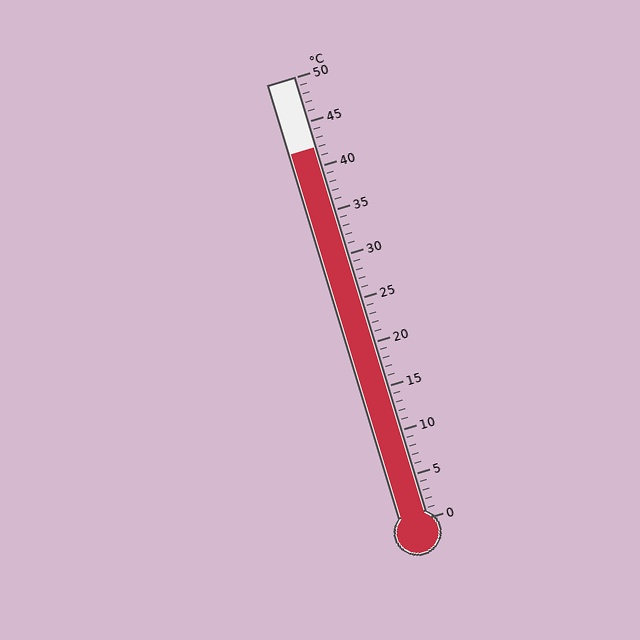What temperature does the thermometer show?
The thermometer shows approximately 42°C.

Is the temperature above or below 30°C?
The temperature is above 30°C.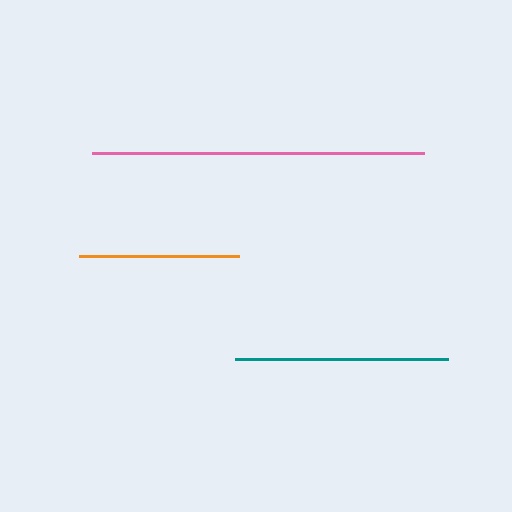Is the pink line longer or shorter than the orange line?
The pink line is longer than the orange line.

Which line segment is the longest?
The pink line is the longest at approximately 332 pixels.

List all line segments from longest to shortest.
From longest to shortest: pink, teal, orange.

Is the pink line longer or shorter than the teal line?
The pink line is longer than the teal line.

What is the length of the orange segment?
The orange segment is approximately 160 pixels long.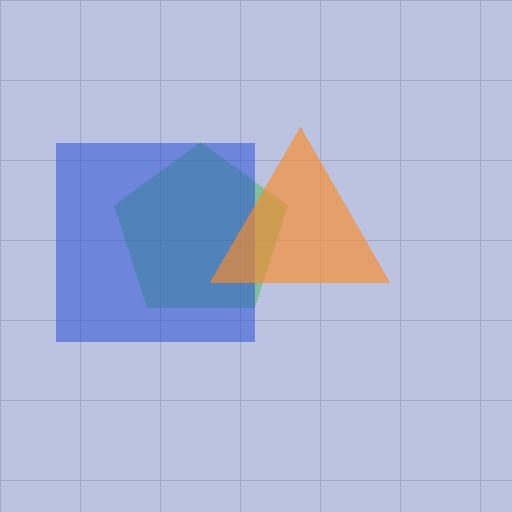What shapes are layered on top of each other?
The layered shapes are: a green pentagon, a blue square, an orange triangle.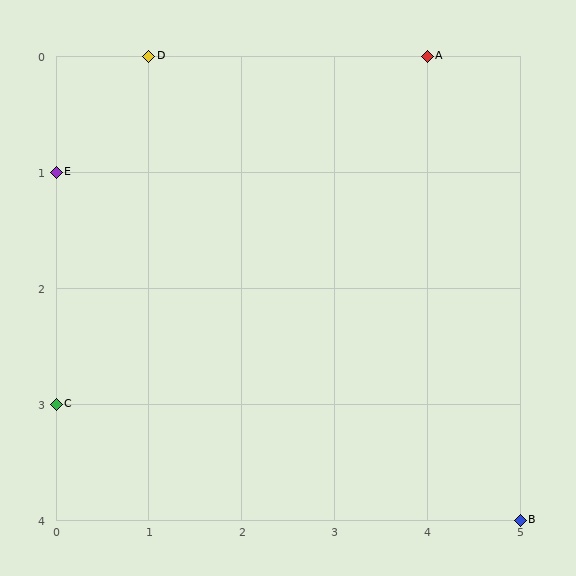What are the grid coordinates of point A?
Point A is at grid coordinates (4, 0).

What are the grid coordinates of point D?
Point D is at grid coordinates (1, 0).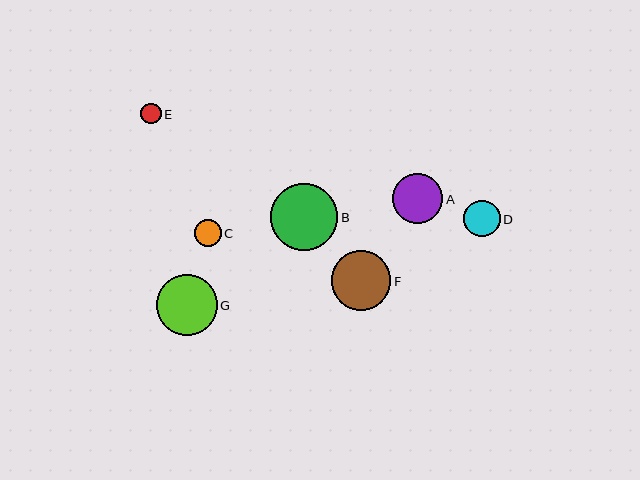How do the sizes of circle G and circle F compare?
Circle G and circle F are approximately the same size.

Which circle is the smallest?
Circle E is the smallest with a size of approximately 21 pixels.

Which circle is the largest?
Circle B is the largest with a size of approximately 67 pixels.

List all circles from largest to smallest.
From largest to smallest: B, G, F, A, D, C, E.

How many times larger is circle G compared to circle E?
Circle G is approximately 3.0 times the size of circle E.